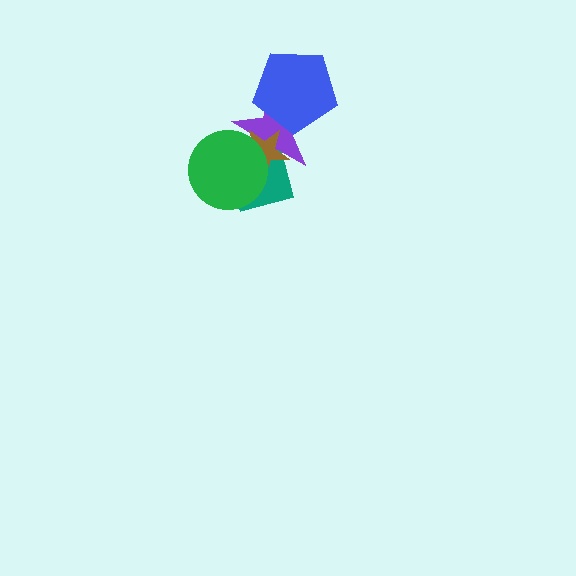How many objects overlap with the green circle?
3 objects overlap with the green circle.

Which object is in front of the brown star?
The green circle is in front of the brown star.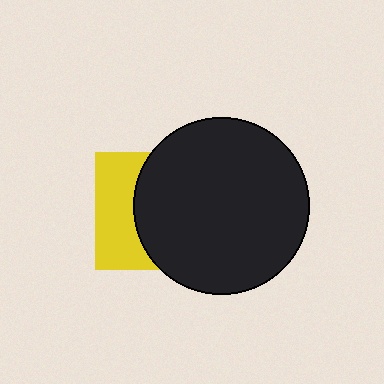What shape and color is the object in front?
The object in front is a black circle.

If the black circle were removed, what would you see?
You would see the complete yellow square.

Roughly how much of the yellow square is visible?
A small part of it is visible (roughly 38%).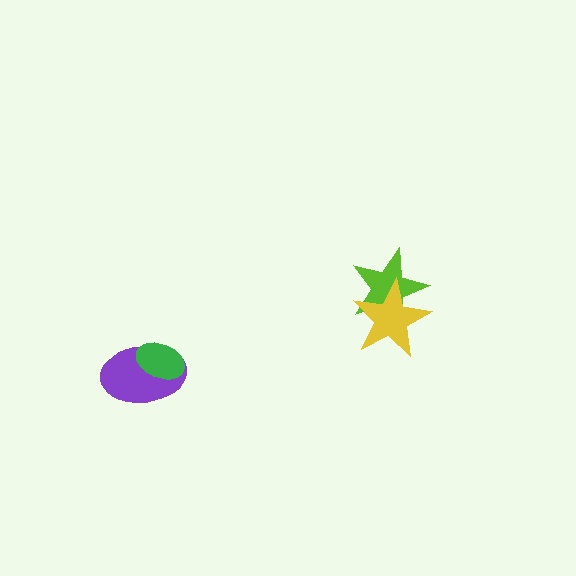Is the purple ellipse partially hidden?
Yes, it is partially covered by another shape.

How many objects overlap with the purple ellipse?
1 object overlaps with the purple ellipse.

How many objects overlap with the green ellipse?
1 object overlaps with the green ellipse.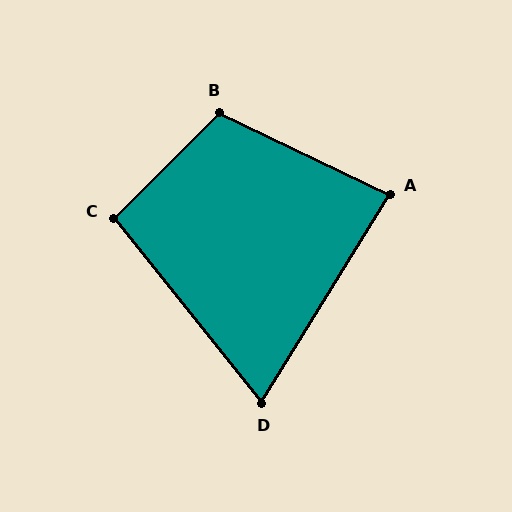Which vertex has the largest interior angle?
B, at approximately 110 degrees.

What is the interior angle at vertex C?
Approximately 96 degrees (obtuse).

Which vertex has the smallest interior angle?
D, at approximately 70 degrees.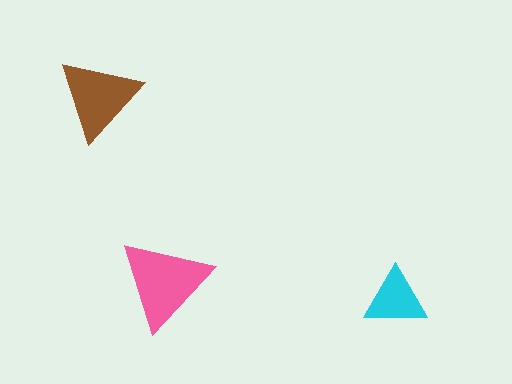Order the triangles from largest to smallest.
the pink one, the brown one, the cyan one.